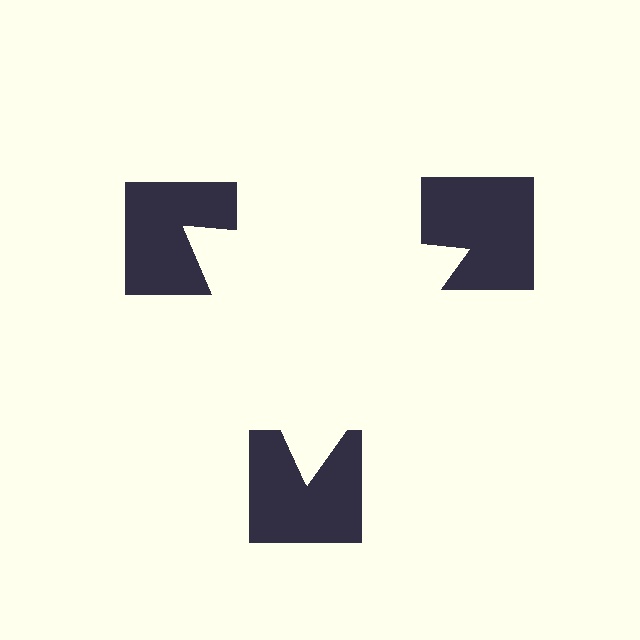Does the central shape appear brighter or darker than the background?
It typically appears slightly brighter than the background, even though no actual brightness change is drawn.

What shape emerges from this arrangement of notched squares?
An illusory triangle — its edges are inferred from the aligned wedge cuts in the notched squares, not physically drawn.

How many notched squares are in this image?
There are 3 — one at each vertex of the illusory triangle.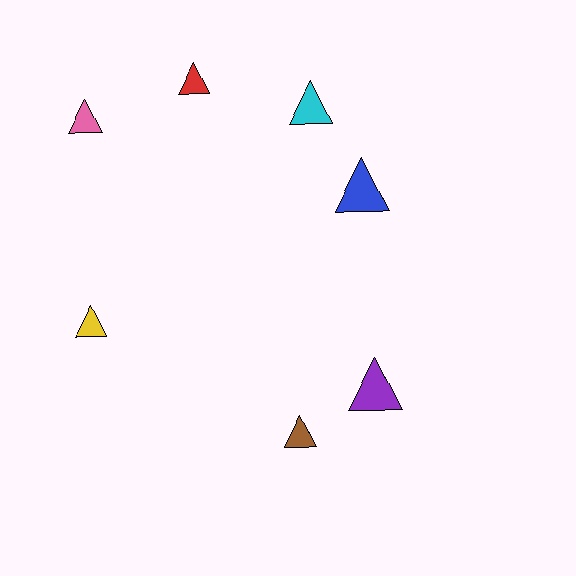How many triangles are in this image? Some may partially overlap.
There are 7 triangles.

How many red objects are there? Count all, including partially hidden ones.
There is 1 red object.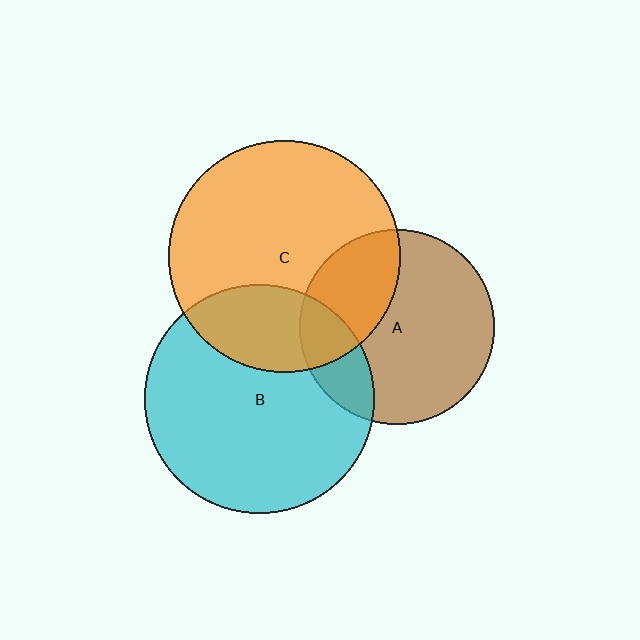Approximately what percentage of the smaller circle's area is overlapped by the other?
Approximately 20%.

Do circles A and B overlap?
Yes.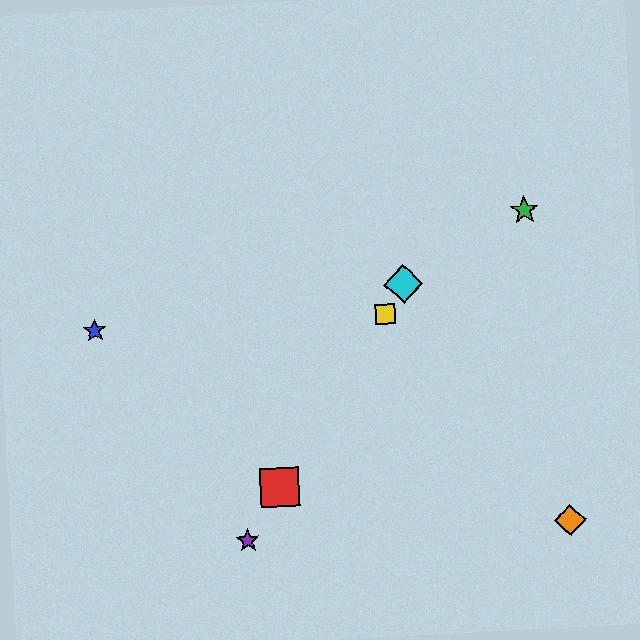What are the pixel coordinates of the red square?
The red square is at (280, 488).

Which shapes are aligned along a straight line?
The red square, the yellow square, the purple star, the cyan diamond are aligned along a straight line.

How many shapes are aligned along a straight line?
4 shapes (the red square, the yellow square, the purple star, the cyan diamond) are aligned along a straight line.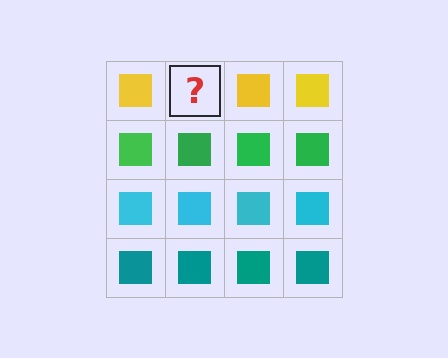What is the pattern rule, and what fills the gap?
The rule is that each row has a consistent color. The gap should be filled with a yellow square.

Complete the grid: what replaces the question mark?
The question mark should be replaced with a yellow square.